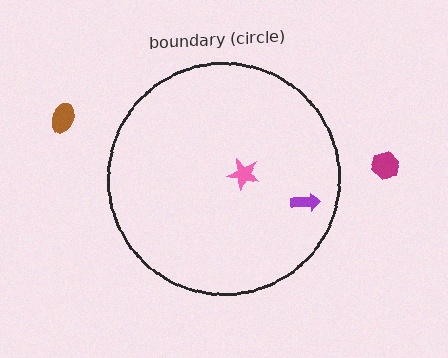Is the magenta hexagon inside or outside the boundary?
Outside.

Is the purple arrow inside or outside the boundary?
Inside.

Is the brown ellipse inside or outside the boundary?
Outside.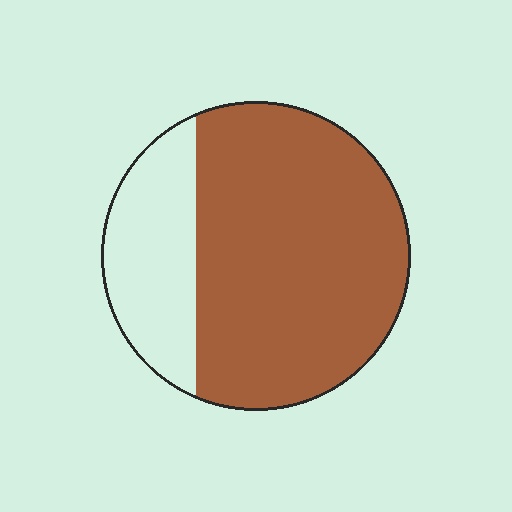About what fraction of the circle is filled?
About three quarters (3/4).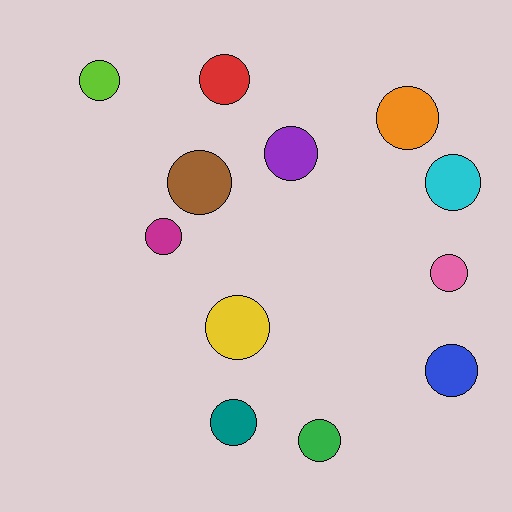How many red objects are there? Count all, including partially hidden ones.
There is 1 red object.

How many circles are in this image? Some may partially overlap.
There are 12 circles.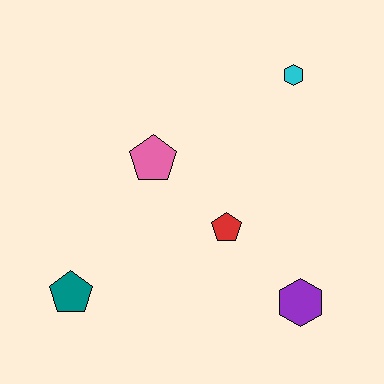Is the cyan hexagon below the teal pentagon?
No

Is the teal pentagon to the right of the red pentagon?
No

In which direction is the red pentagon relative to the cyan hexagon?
The red pentagon is below the cyan hexagon.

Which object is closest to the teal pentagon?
The pink pentagon is closest to the teal pentagon.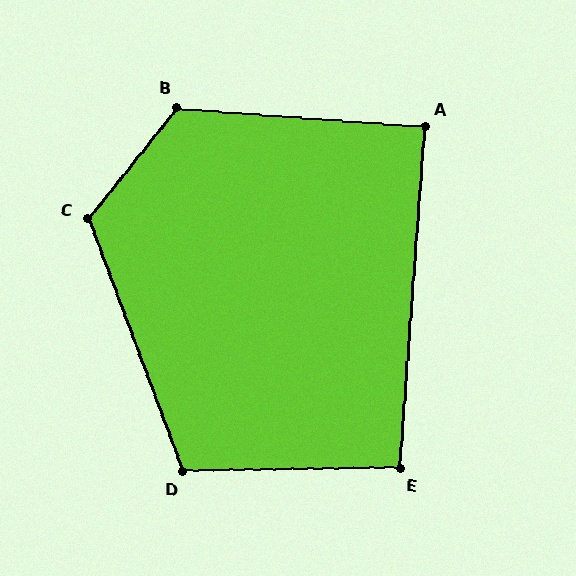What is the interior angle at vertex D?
Approximately 109 degrees (obtuse).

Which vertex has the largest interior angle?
B, at approximately 124 degrees.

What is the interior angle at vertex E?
Approximately 95 degrees (obtuse).